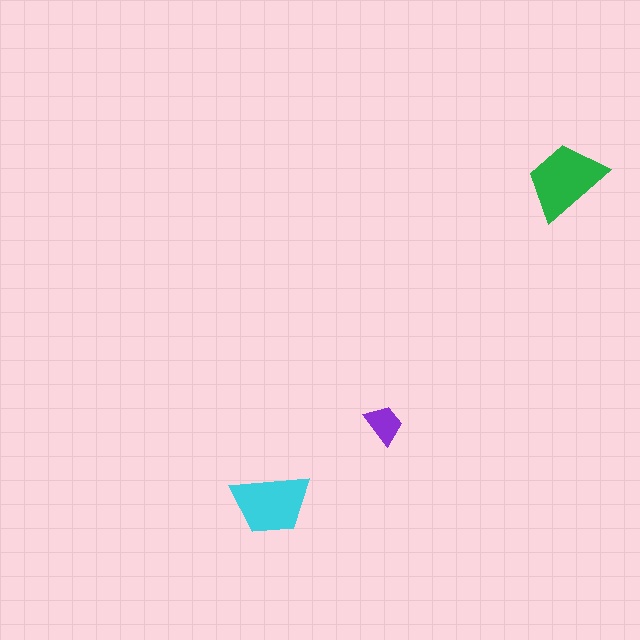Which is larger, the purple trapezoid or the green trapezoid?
The green one.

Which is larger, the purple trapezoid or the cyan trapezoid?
The cyan one.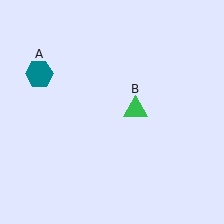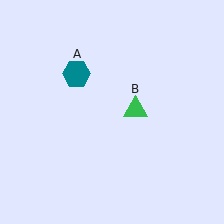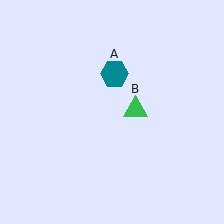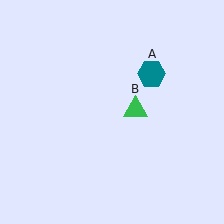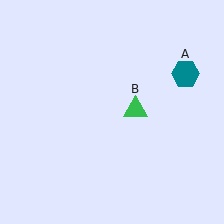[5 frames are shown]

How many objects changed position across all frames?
1 object changed position: teal hexagon (object A).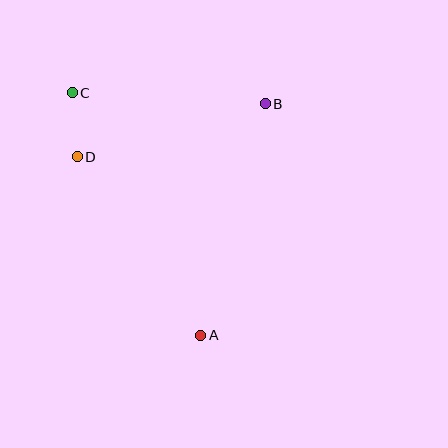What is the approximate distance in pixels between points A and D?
The distance between A and D is approximately 217 pixels.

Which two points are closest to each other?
Points C and D are closest to each other.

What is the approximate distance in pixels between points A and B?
The distance between A and B is approximately 240 pixels.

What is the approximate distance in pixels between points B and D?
The distance between B and D is approximately 195 pixels.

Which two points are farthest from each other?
Points A and C are farthest from each other.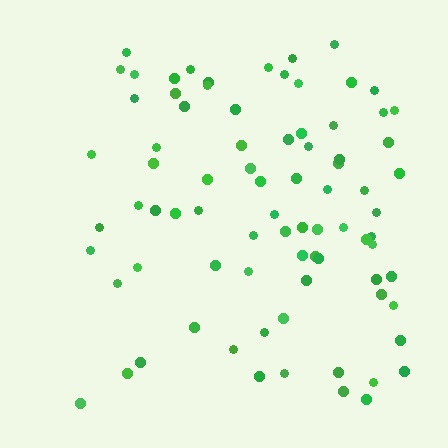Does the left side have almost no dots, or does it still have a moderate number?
Still a moderate number, just noticeably fewer than the right.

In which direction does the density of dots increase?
From left to right, with the right side densest.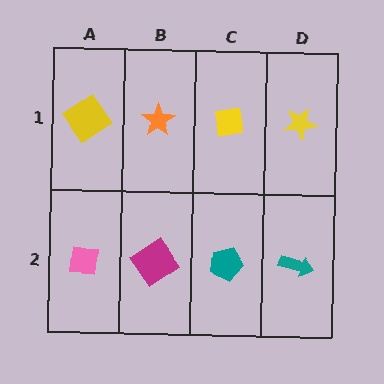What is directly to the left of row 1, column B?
A yellow diamond.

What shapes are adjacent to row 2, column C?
A yellow square (row 1, column C), a magenta diamond (row 2, column B), a teal arrow (row 2, column D).